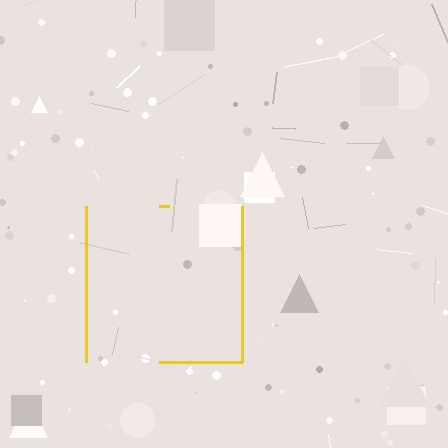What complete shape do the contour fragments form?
The contour fragments form a square.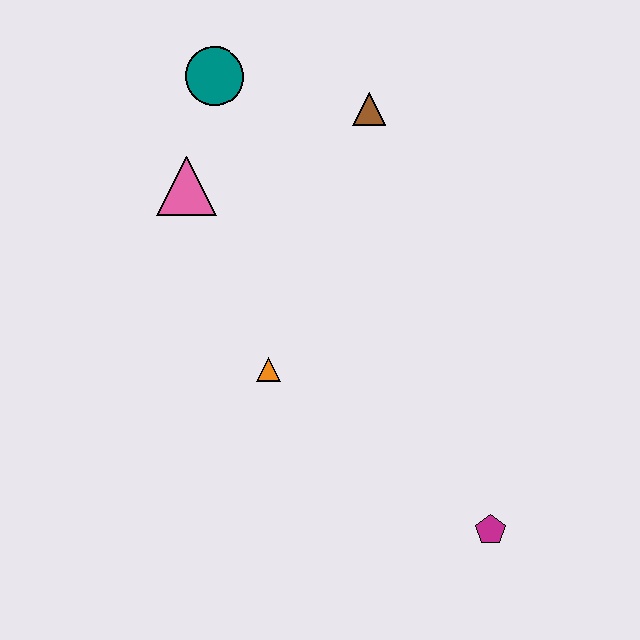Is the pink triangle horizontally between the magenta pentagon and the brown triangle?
No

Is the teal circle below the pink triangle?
No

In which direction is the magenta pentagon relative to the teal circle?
The magenta pentagon is below the teal circle.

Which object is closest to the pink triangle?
The teal circle is closest to the pink triangle.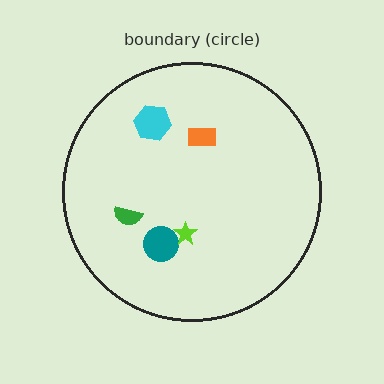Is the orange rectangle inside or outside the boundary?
Inside.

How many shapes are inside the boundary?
5 inside, 0 outside.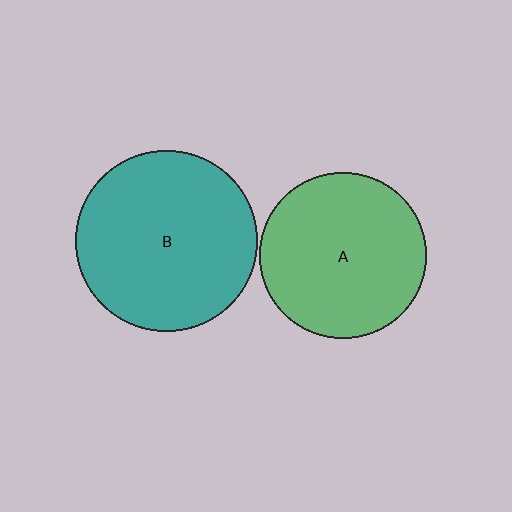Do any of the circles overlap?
No, none of the circles overlap.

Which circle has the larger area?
Circle B (teal).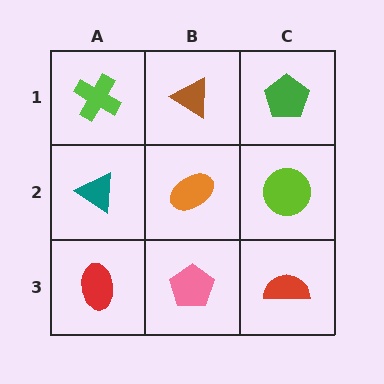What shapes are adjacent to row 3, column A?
A teal triangle (row 2, column A), a pink pentagon (row 3, column B).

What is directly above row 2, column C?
A green pentagon.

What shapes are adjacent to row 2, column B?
A brown triangle (row 1, column B), a pink pentagon (row 3, column B), a teal triangle (row 2, column A), a lime circle (row 2, column C).